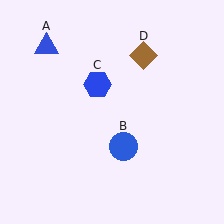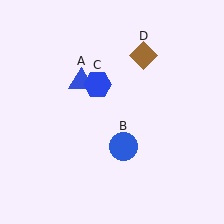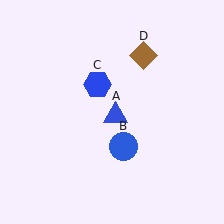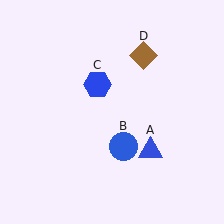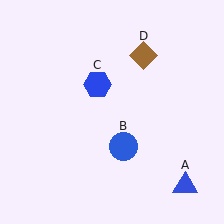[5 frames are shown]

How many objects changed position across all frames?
1 object changed position: blue triangle (object A).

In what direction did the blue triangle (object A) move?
The blue triangle (object A) moved down and to the right.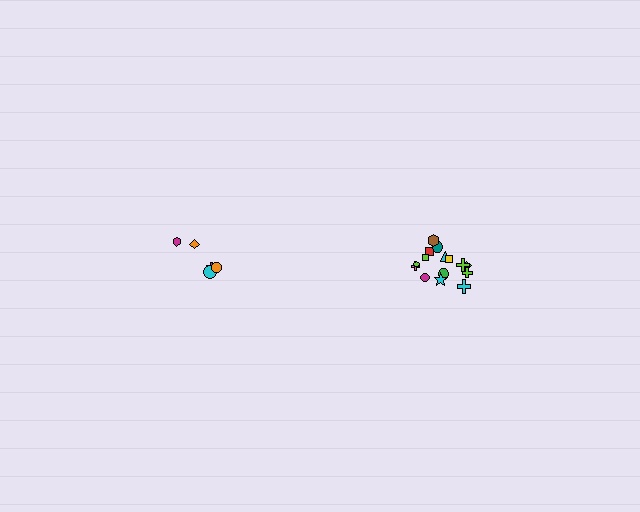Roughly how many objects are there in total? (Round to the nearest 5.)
Roughly 20 objects in total.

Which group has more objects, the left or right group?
The right group.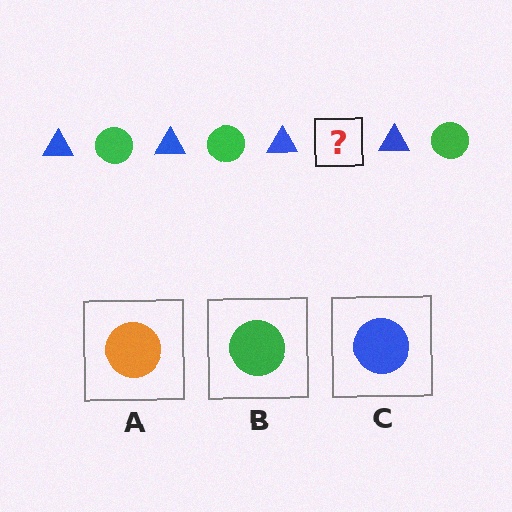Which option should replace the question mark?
Option B.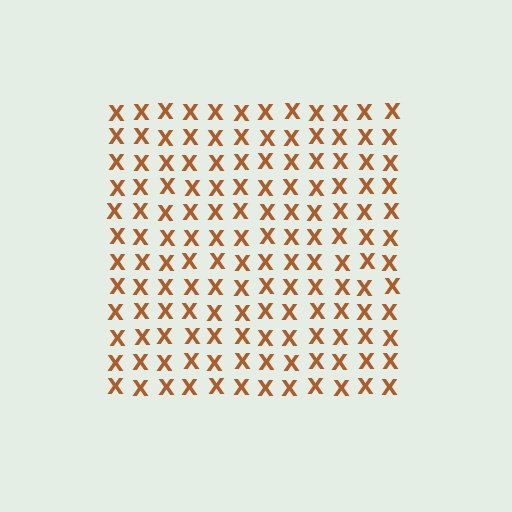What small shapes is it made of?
It is made of small letter X's.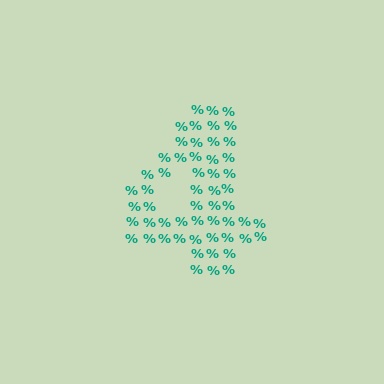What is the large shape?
The large shape is the digit 4.